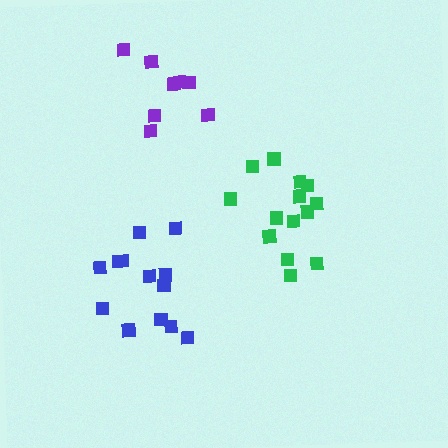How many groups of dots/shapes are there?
There are 3 groups.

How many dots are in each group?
Group 1: 13 dots, Group 2: 14 dots, Group 3: 9 dots (36 total).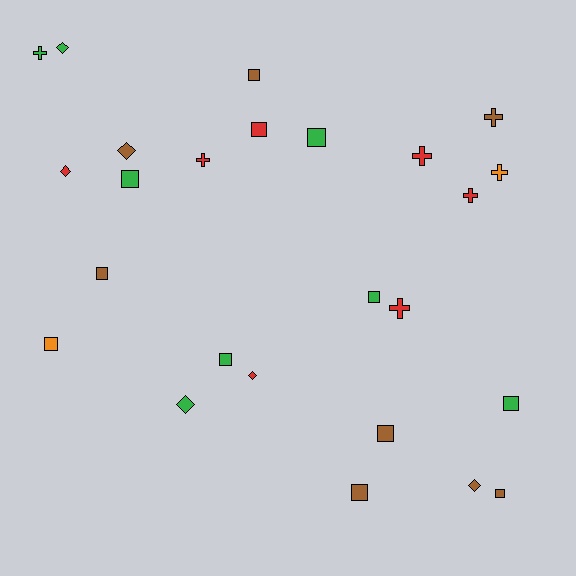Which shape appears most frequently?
Square, with 12 objects.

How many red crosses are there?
There are 4 red crosses.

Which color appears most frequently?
Brown, with 8 objects.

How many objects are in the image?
There are 25 objects.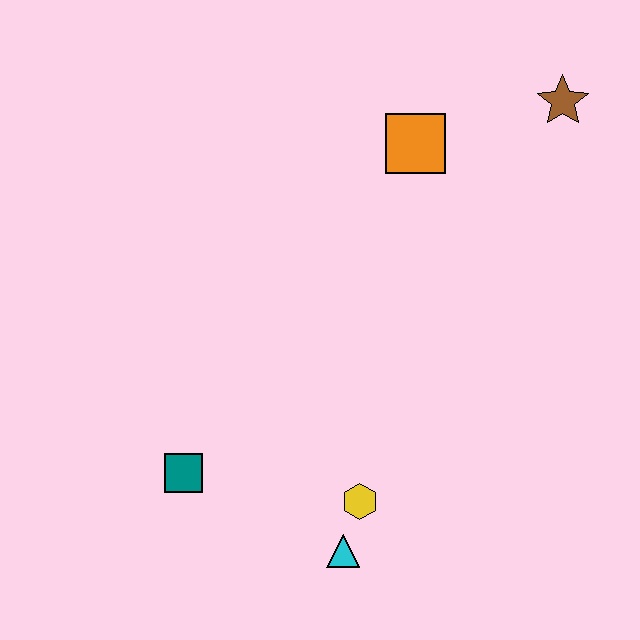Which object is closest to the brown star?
The orange square is closest to the brown star.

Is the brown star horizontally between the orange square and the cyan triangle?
No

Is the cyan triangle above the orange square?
No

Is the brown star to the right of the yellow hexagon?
Yes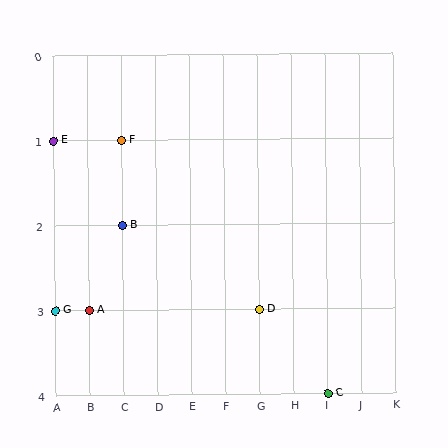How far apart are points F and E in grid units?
Points F and E are 2 columns apart.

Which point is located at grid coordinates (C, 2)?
Point B is at (C, 2).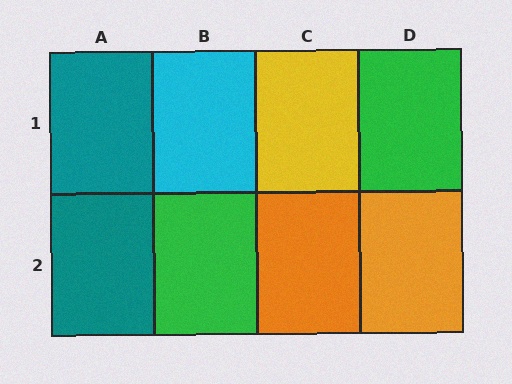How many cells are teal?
2 cells are teal.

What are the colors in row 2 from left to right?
Teal, green, orange, orange.